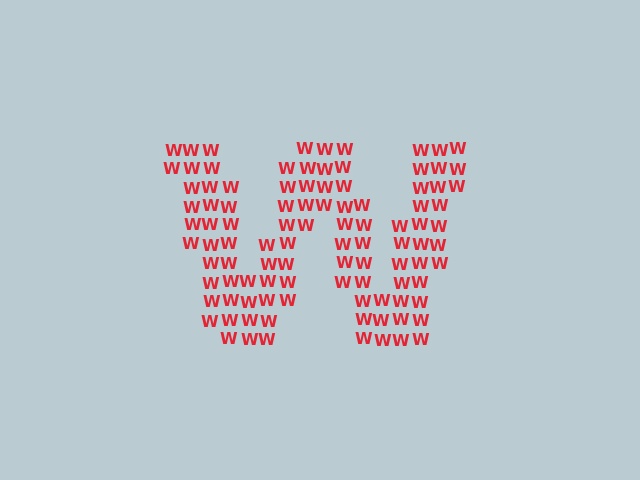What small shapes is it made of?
It is made of small letter W's.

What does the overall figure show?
The overall figure shows the letter W.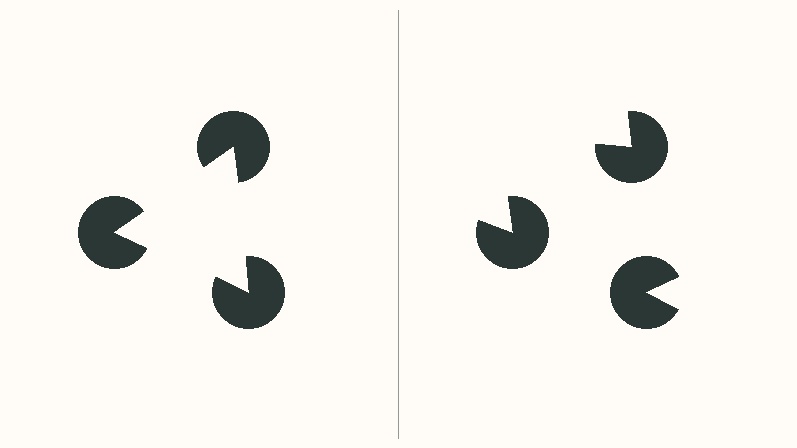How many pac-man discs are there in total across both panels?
6 — 3 on each side.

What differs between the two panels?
The pac-man discs are positioned identically on both sides; only the wedge orientations differ. On the left they align to a triangle; on the right they are misaligned.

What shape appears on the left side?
An illusory triangle.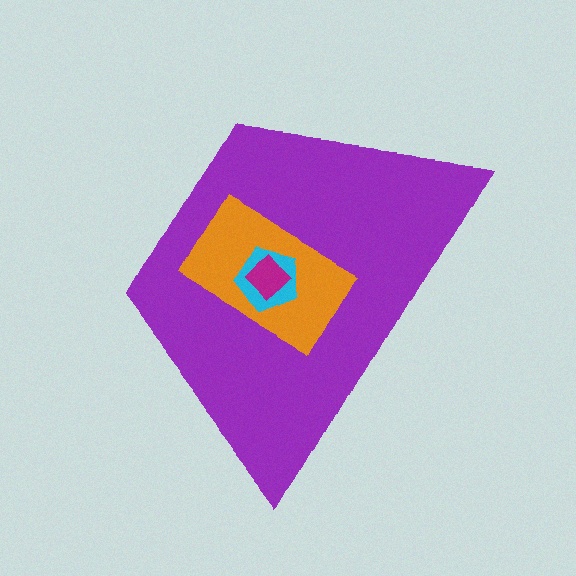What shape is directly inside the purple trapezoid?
The orange rectangle.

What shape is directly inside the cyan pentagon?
The magenta diamond.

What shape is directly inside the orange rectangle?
The cyan pentagon.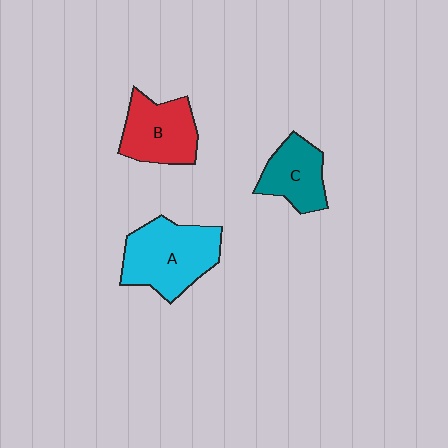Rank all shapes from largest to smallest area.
From largest to smallest: A (cyan), B (red), C (teal).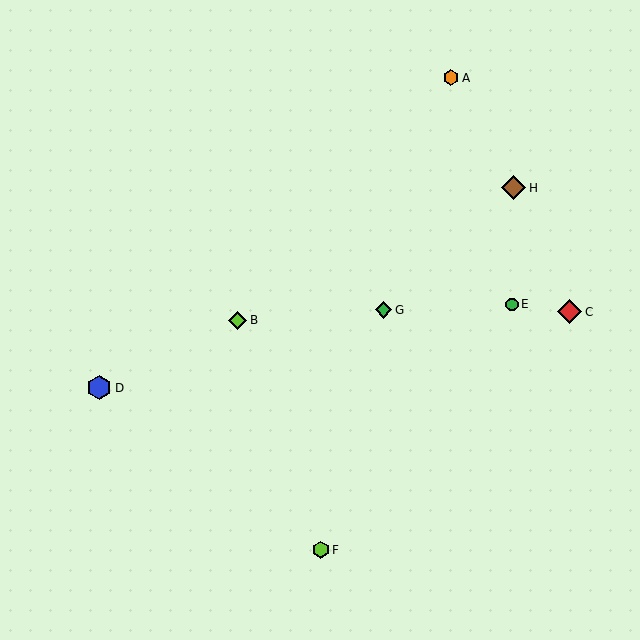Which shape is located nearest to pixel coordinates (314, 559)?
The lime hexagon (labeled F) at (321, 550) is nearest to that location.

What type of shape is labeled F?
Shape F is a lime hexagon.